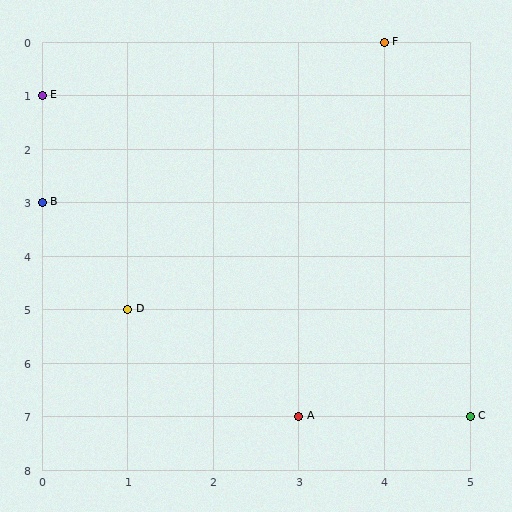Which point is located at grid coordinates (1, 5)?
Point D is at (1, 5).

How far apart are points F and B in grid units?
Points F and B are 4 columns and 3 rows apart (about 5.0 grid units diagonally).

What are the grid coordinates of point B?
Point B is at grid coordinates (0, 3).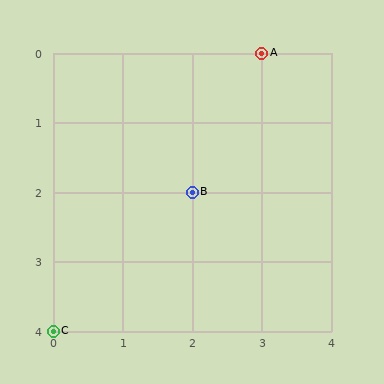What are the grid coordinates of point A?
Point A is at grid coordinates (3, 0).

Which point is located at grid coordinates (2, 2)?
Point B is at (2, 2).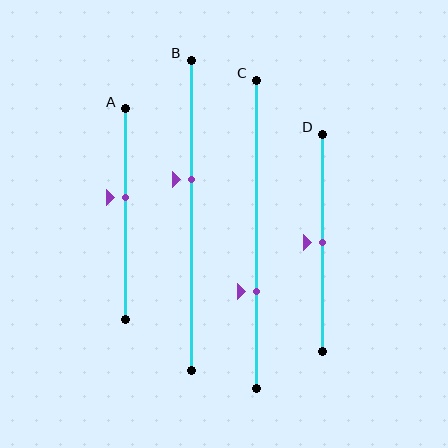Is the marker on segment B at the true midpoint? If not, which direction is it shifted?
No, the marker on segment B is shifted upward by about 12% of the segment length.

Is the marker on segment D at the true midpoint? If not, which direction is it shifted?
Yes, the marker on segment D is at the true midpoint.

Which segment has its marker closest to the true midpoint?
Segment D has its marker closest to the true midpoint.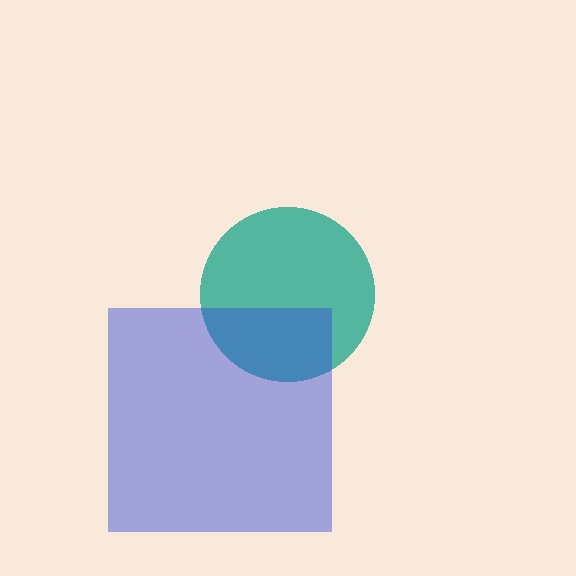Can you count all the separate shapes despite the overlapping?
Yes, there are 2 separate shapes.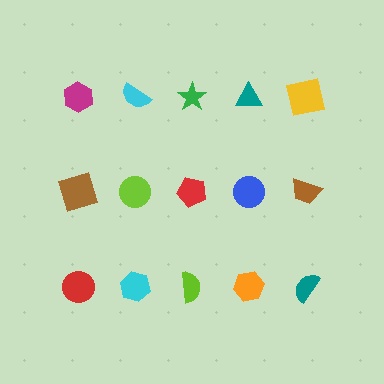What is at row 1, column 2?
A cyan semicircle.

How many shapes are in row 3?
5 shapes.